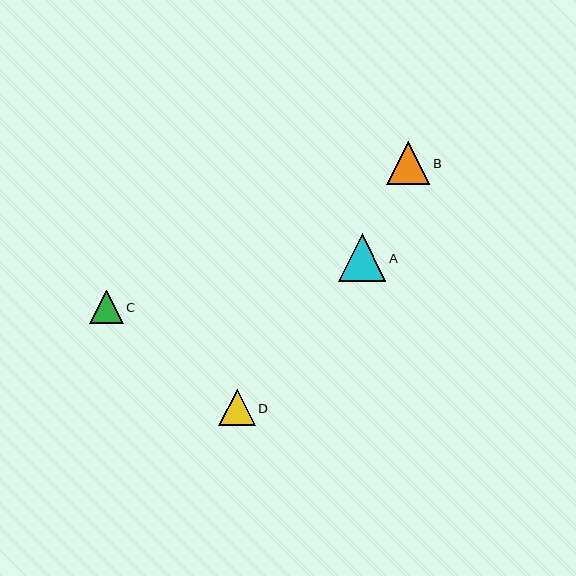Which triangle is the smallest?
Triangle C is the smallest with a size of approximately 33 pixels.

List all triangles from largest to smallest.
From largest to smallest: A, B, D, C.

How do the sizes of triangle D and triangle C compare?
Triangle D and triangle C are approximately the same size.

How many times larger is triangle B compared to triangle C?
Triangle B is approximately 1.3 times the size of triangle C.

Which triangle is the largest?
Triangle A is the largest with a size of approximately 48 pixels.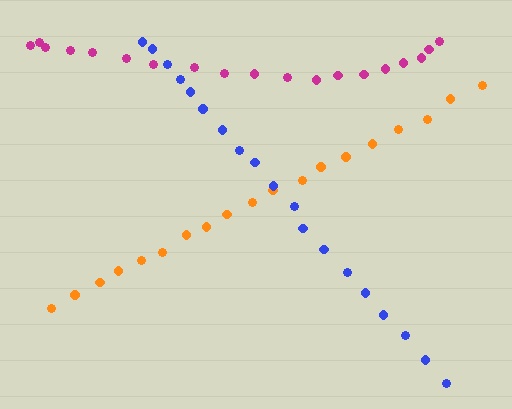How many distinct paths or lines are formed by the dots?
There are 3 distinct paths.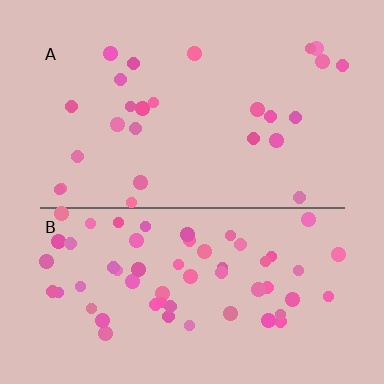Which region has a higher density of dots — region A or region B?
B (the bottom).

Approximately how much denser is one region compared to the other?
Approximately 2.3× — region B over region A.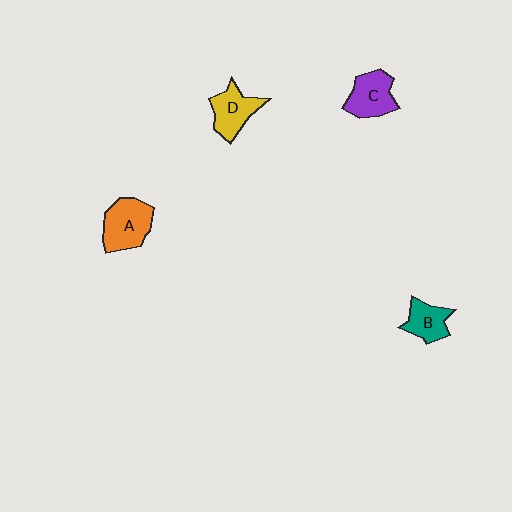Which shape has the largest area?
Shape A (orange).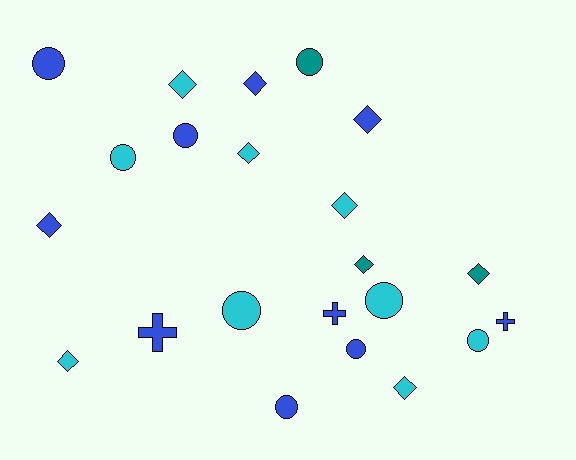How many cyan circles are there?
There are 4 cyan circles.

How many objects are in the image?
There are 22 objects.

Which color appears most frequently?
Blue, with 10 objects.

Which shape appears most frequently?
Diamond, with 10 objects.